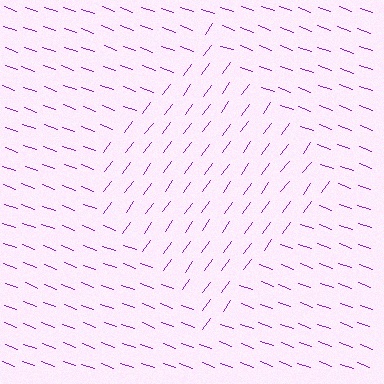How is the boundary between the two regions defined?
The boundary is defined purely by a change in line orientation (approximately 74 degrees difference). All lines are the same color and thickness.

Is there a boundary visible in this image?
Yes, there is a texture boundary formed by a change in line orientation.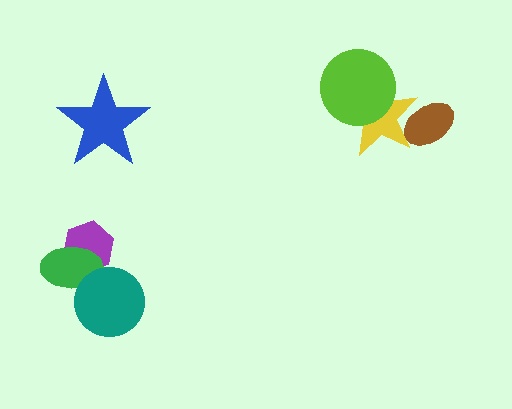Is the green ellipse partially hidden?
Yes, it is partially covered by another shape.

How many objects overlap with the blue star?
0 objects overlap with the blue star.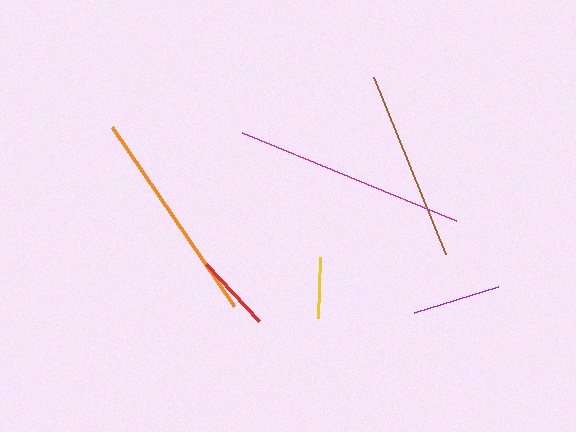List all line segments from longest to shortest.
From longest to shortest: magenta, orange, brown, purple, red, yellow.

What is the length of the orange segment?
The orange segment is approximately 216 pixels long.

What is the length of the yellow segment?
The yellow segment is approximately 61 pixels long.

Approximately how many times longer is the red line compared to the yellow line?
The red line is approximately 1.3 times the length of the yellow line.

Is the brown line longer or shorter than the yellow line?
The brown line is longer than the yellow line.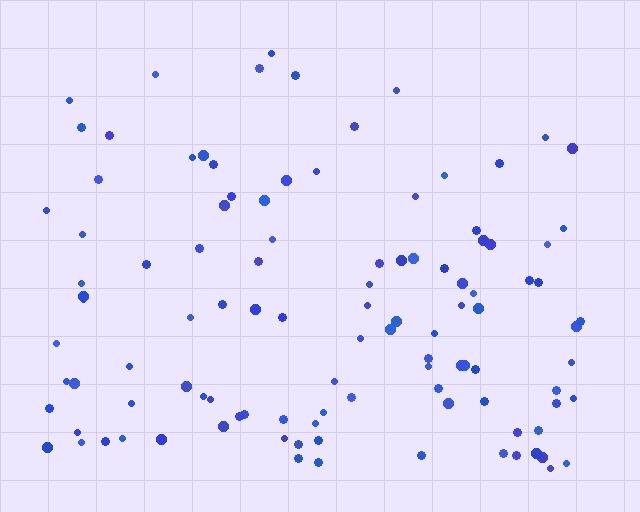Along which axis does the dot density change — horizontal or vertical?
Vertical.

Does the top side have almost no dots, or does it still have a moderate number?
Still a moderate number, just noticeably fewer than the bottom.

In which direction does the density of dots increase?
From top to bottom, with the bottom side densest.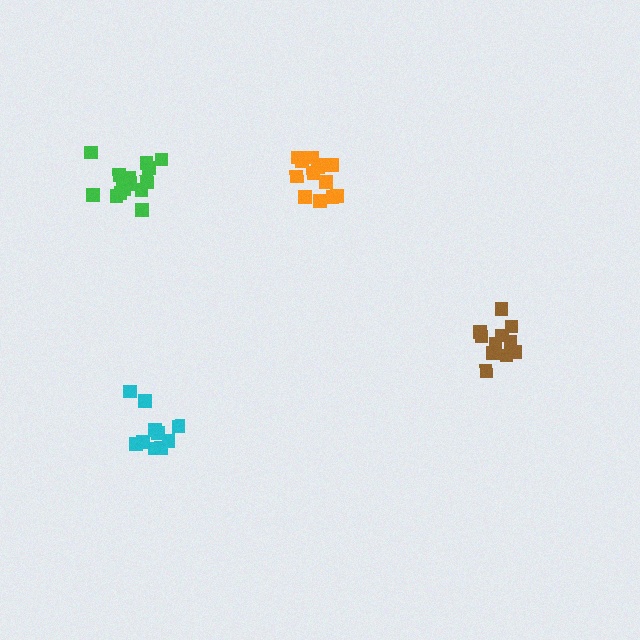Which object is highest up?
The green cluster is topmost.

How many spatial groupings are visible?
There are 4 spatial groupings.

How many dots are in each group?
Group 1: 13 dots, Group 2: 11 dots, Group 3: 15 dots, Group 4: 10 dots (49 total).